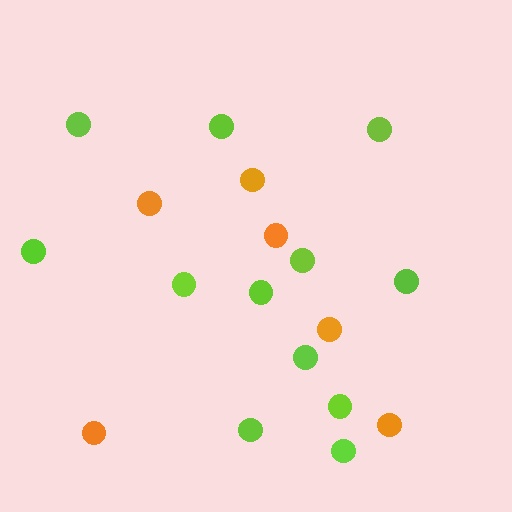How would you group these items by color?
There are 2 groups: one group of lime circles (12) and one group of orange circles (6).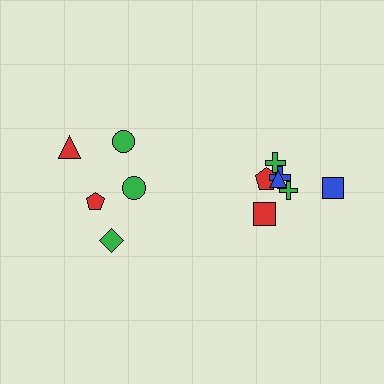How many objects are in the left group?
There are 5 objects.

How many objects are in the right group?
There are 7 objects.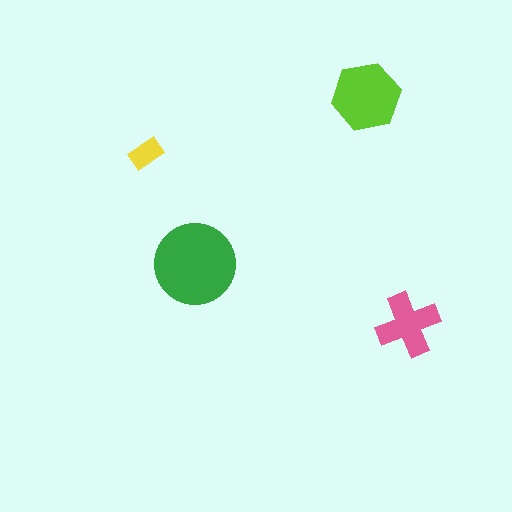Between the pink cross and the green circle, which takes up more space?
The green circle.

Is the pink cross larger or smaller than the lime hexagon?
Smaller.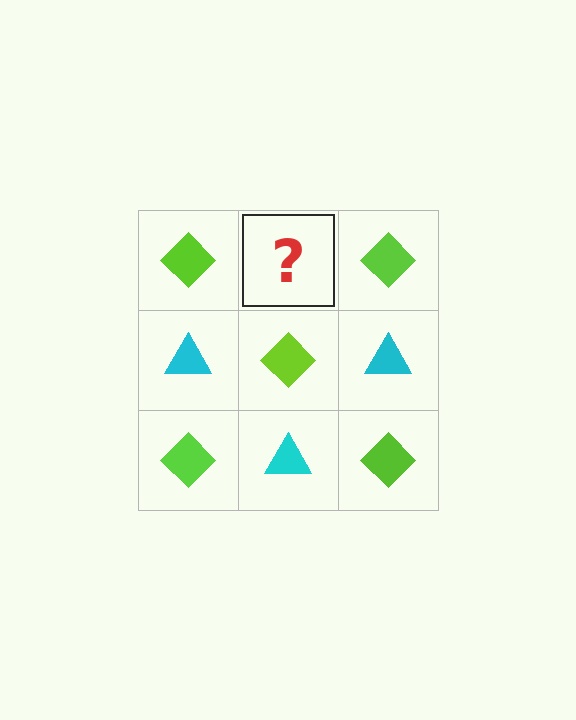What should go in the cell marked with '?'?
The missing cell should contain a cyan triangle.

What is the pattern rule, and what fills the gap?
The rule is that it alternates lime diamond and cyan triangle in a checkerboard pattern. The gap should be filled with a cyan triangle.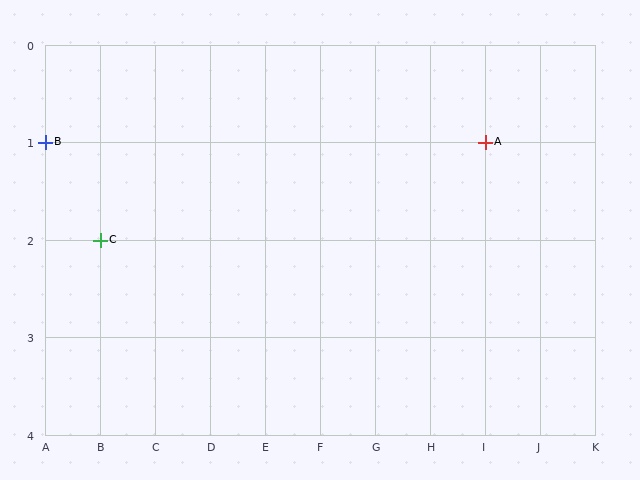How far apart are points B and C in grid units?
Points B and C are 1 column and 1 row apart (about 1.4 grid units diagonally).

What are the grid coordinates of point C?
Point C is at grid coordinates (B, 2).